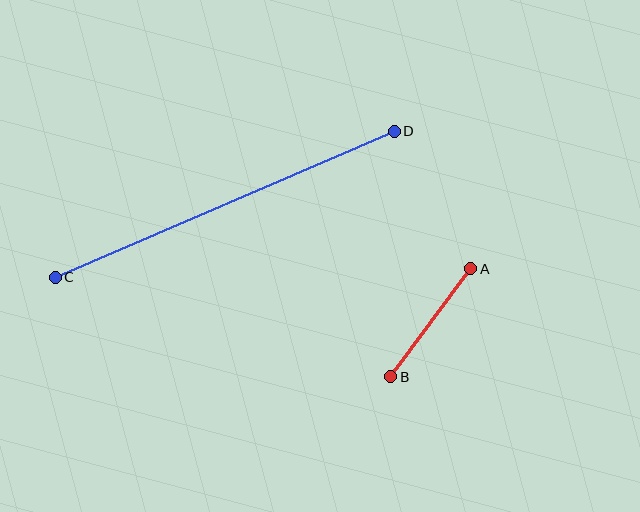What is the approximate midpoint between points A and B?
The midpoint is at approximately (431, 323) pixels.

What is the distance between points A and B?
The distance is approximately 134 pixels.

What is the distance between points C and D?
The distance is approximately 369 pixels.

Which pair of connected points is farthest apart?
Points C and D are farthest apart.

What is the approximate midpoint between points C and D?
The midpoint is at approximately (225, 204) pixels.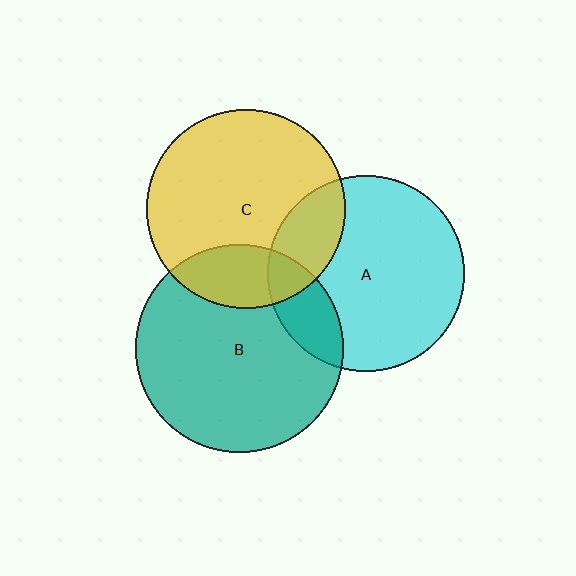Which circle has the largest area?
Circle B (teal).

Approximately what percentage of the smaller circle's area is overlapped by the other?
Approximately 20%.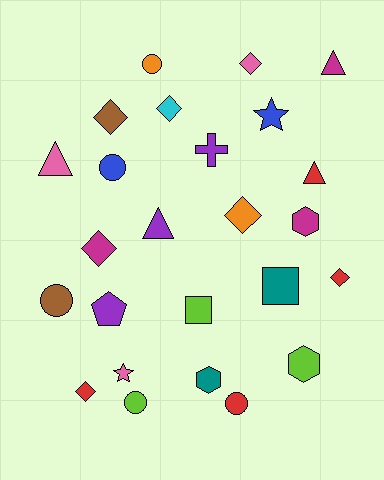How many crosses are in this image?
There is 1 cross.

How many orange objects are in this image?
There are 2 orange objects.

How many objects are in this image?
There are 25 objects.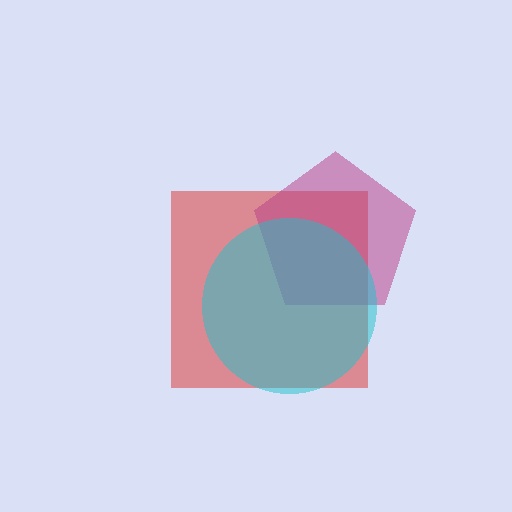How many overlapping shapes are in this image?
There are 3 overlapping shapes in the image.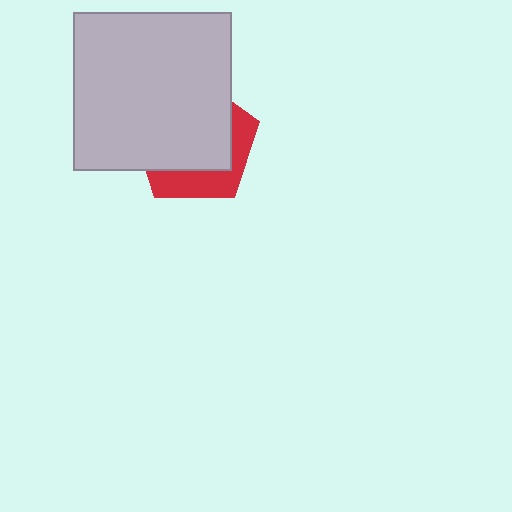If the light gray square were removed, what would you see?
You would see the complete red pentagon.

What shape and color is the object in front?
The object in front is a light gray square.